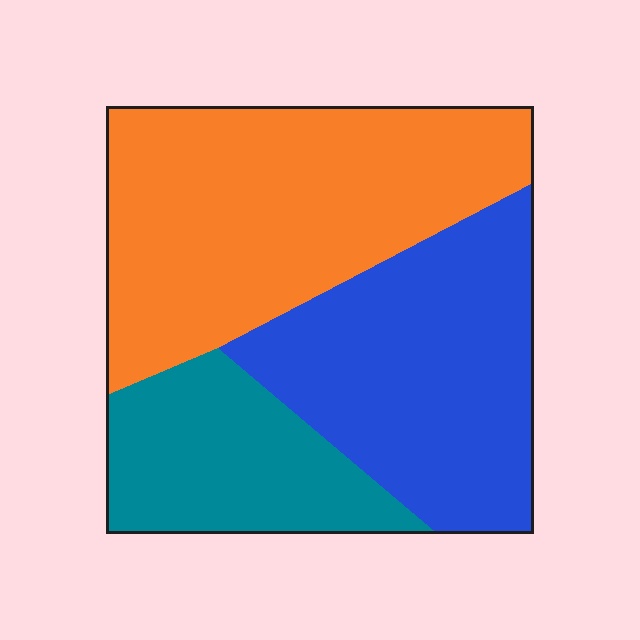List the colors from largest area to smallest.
From largest to smallest: orange, blue, teal.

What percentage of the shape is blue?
Blue covers 35% of the shape.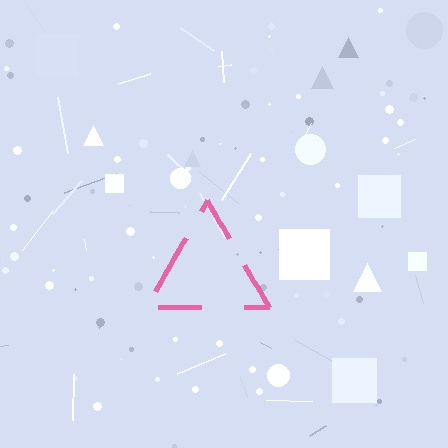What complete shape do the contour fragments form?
The contour fragments form a triangle.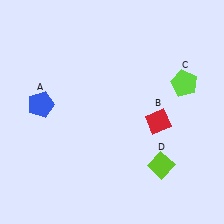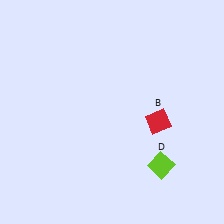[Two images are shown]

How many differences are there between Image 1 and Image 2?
There are 2 differences between the two images.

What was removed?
The lime pentagon (C), the blue pentagon (A) were removed in Image 2.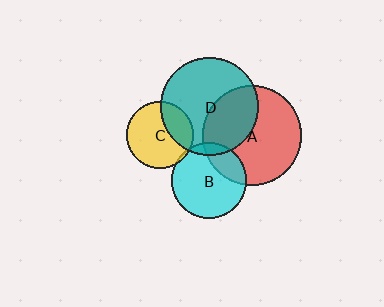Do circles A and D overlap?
Yes.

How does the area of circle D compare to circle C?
Approximately 2.1 times.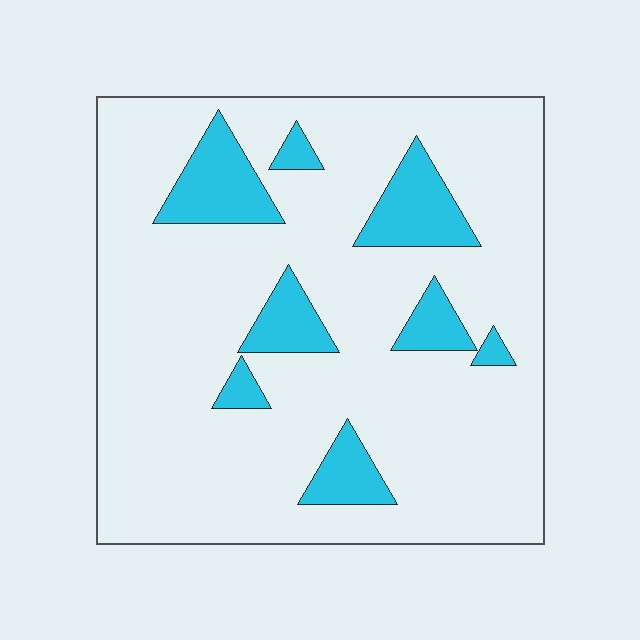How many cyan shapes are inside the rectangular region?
8.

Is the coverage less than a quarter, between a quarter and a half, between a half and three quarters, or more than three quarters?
Less than a quarter.